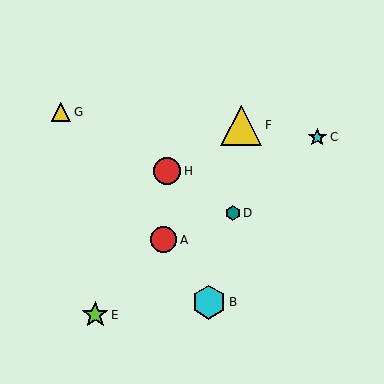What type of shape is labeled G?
Shape G is a yellow triangle.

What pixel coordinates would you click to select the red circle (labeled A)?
Click at (164, 240) to select the red circle A.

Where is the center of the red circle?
The center of the red circle is at (164, 240).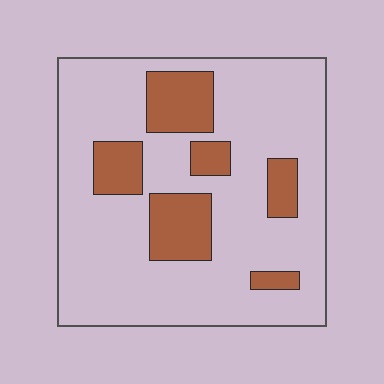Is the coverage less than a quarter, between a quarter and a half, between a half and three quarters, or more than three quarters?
Less than a quarter.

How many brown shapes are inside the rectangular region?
6.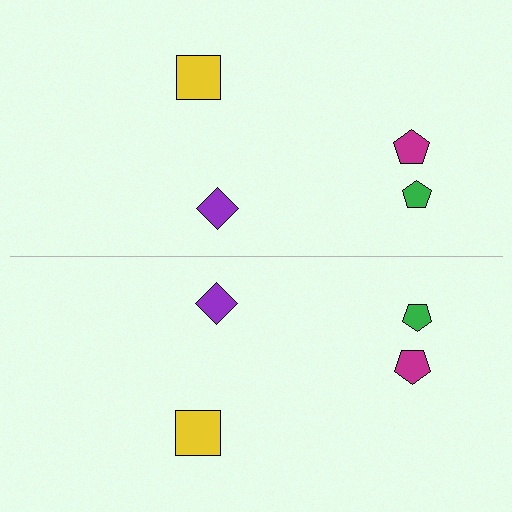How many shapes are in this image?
There are 8 shapes in this image.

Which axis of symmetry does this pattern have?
The pattern has a horizontal axis of symmetry running through the center of the image.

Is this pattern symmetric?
Yes, this pattern has bilateral (reflection) symmetry.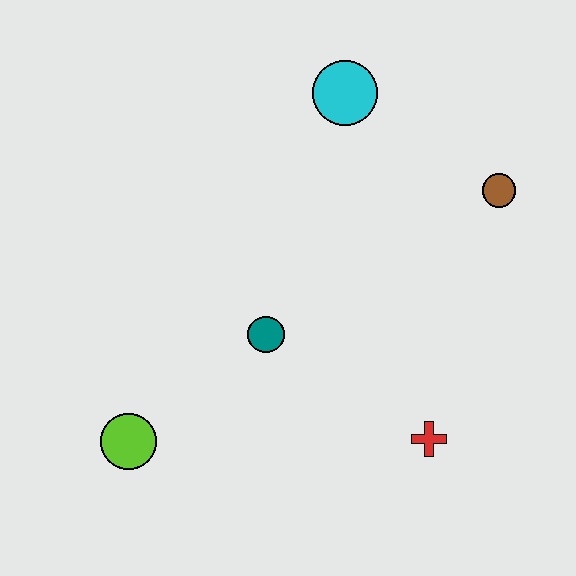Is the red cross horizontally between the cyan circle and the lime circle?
No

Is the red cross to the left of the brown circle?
Yes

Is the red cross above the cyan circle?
No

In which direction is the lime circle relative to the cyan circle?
The lime circle is below the cyan circle.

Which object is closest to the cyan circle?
The brown circle is closest to the cyan circle.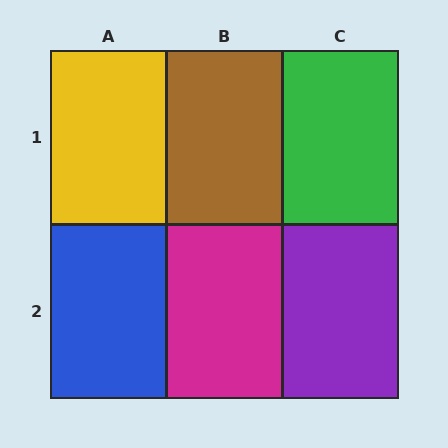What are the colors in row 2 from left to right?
Blue, magenta, purple.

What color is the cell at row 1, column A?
Yellow.